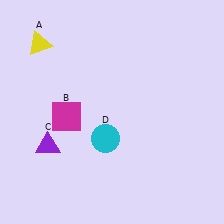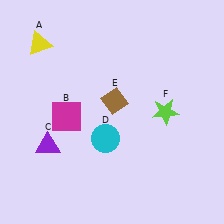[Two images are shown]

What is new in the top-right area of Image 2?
A lime star (F) was added in the top-right area of Image 2.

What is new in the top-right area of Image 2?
A brown diamond (E) was added in the top-right area of Image 2.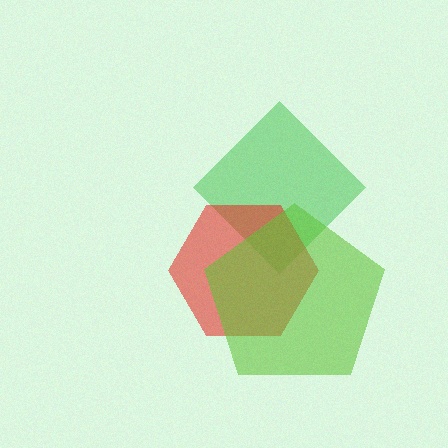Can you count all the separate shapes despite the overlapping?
Yes, there are 3 separate shapes.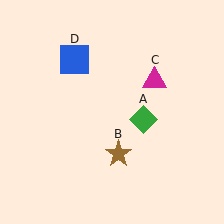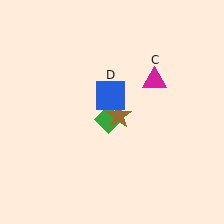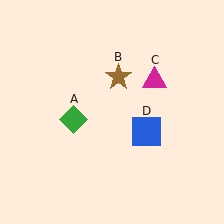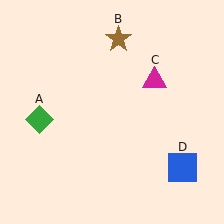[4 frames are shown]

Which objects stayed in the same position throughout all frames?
Magenta triangle (object C) remained stationary.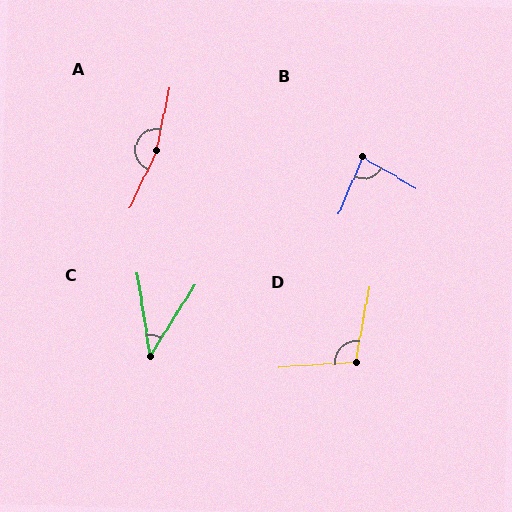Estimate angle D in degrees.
Approximately 104 degrees.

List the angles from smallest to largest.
C (41°), B (83°), D (104°), A (167°).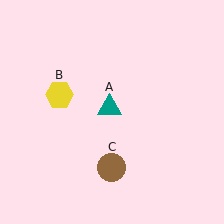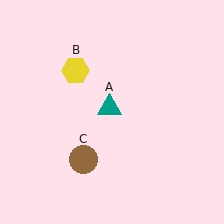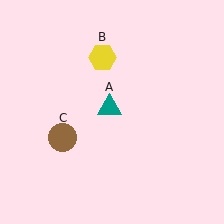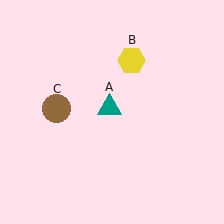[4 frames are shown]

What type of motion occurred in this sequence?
The yellow hexagon (object B), brown circle (object C) rotated clockwise around the center of the scene.